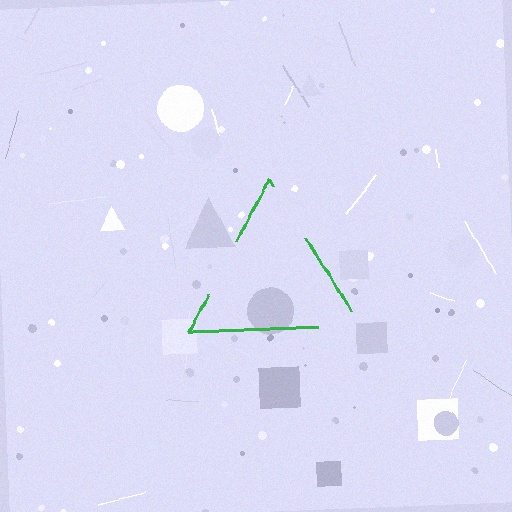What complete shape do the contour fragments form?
The contour fragments form a triangle.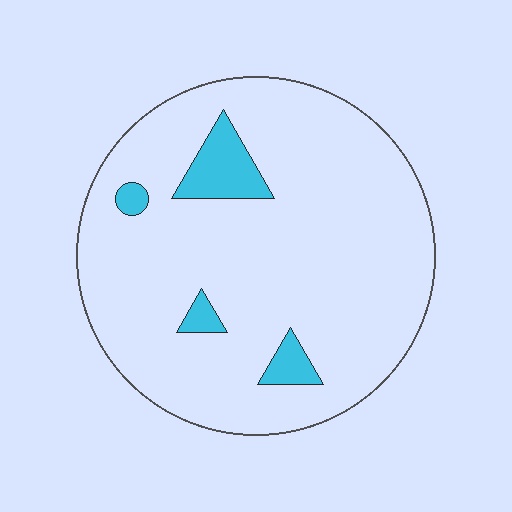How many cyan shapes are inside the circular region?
4.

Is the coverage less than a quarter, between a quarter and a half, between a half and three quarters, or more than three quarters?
Less than a quarter.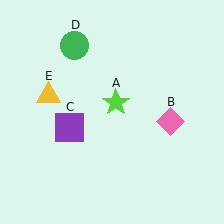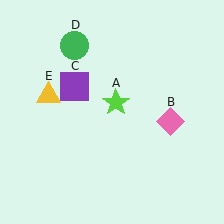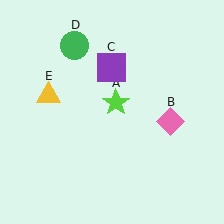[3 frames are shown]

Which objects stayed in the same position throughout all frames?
Lime star (object A) and pink diamond (object B) and green circle (object D) and yellow triangle (object E) remained stationary.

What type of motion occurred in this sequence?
The purple square (object C) rotated clockwise around the center of the scene.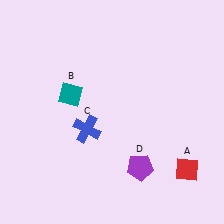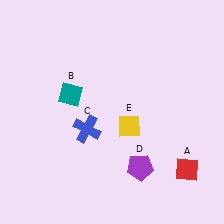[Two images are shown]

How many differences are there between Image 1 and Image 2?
There is 1 difference between the two images.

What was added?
A yellow diamond (E) was added in Image 2.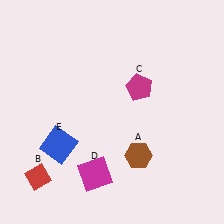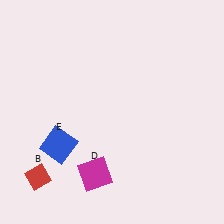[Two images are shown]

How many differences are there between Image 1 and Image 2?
There are 2 differences between the two images.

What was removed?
The magenta pentagon (C), the brown hexagon (A) were removed in Image 2.